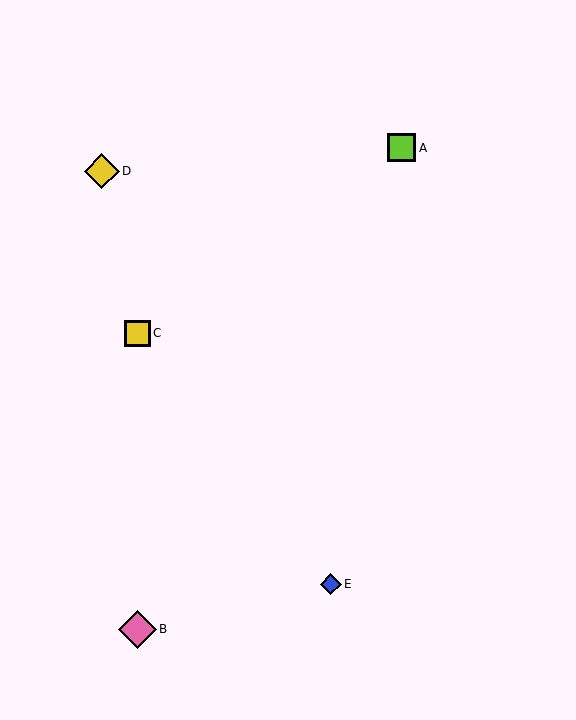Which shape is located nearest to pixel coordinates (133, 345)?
The yellow square (labeled C) at (137, 333) is nearest to that location.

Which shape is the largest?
The pink diamond (labeled B) is the largest.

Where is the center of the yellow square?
The center of the yellow square is at (137, 333).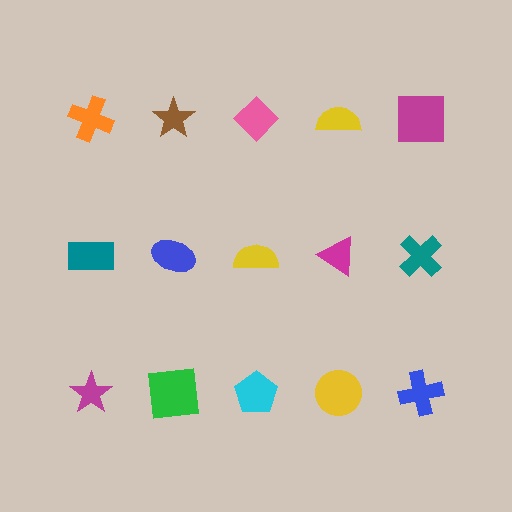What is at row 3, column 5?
A blue cross.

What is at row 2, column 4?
A magenta triangle.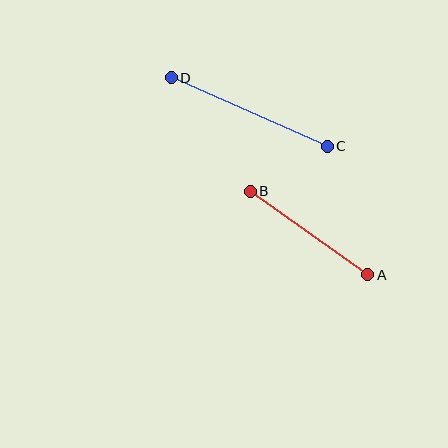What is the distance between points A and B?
The distance is approximately 144 pixels.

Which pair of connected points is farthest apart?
Points C and D are farthest apart.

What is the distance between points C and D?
The distance is approximately 170 pixels.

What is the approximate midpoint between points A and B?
The midpoint is at approximately (309, 233) pixels.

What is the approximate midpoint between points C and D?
The midpoint is at approximately (249, 112) pixels.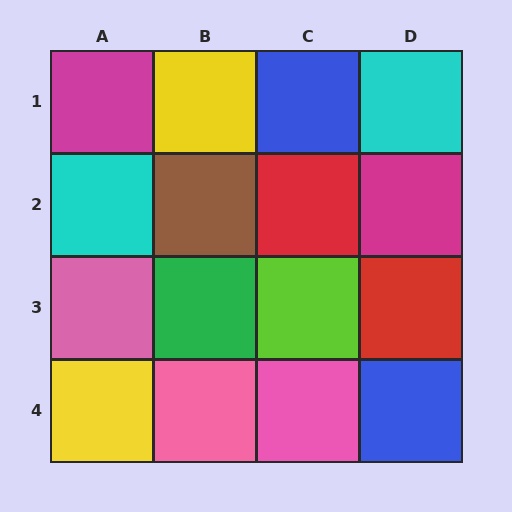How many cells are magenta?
2 cells are magenta.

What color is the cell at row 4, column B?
Pink.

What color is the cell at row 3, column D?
Red.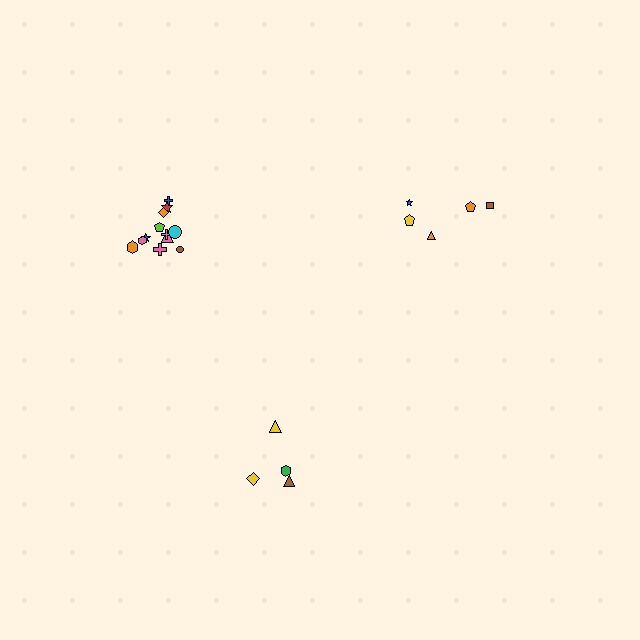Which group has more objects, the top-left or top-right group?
The top-left group.